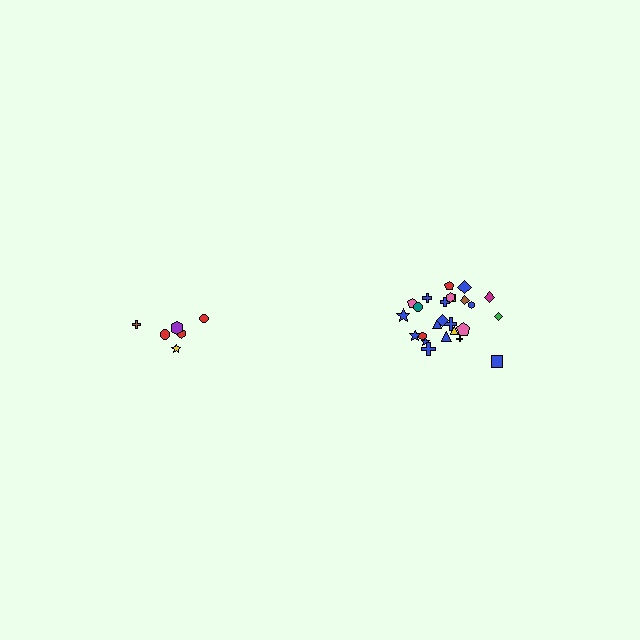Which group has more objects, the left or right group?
The right group.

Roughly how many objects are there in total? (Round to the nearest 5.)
Roughly 30 objects in total.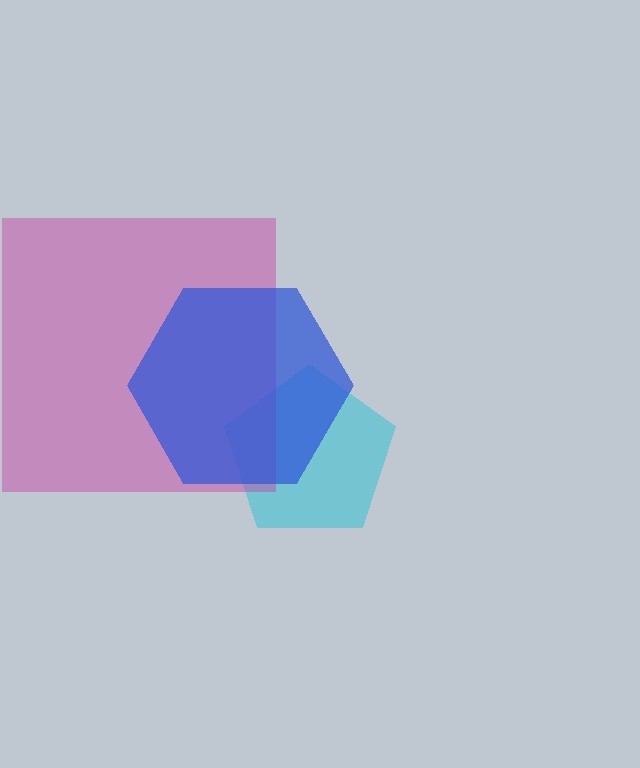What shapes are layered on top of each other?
The layered shapes are: a cyan pentagon, a magenta square, a blue hexagon.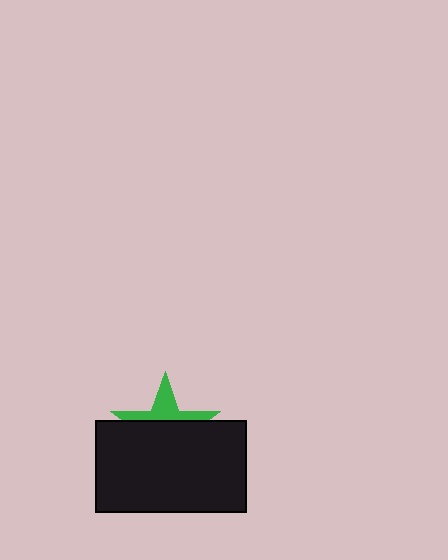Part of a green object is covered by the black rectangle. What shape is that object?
It is a star.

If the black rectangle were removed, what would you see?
You would see the complete green star.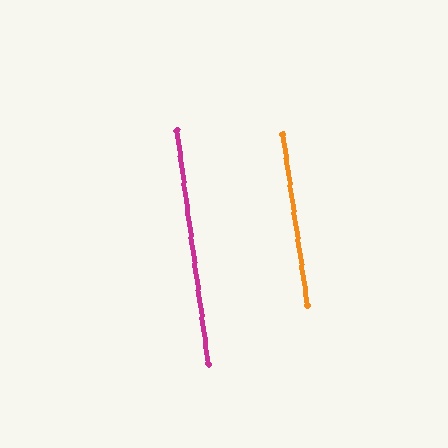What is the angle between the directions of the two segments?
Approximately 0 degrees.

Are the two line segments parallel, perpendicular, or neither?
Parallel — their directions differ by only 0.3°.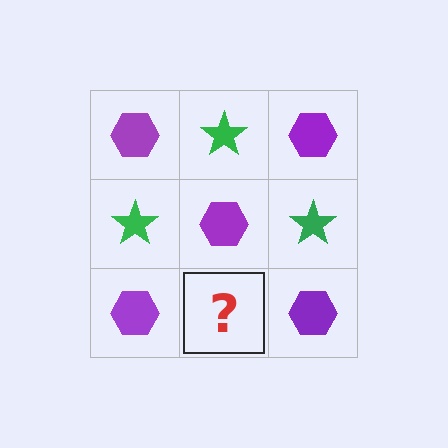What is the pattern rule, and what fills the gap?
The rule is that it alternates purple hexagon and green star in a checkerboard pattern. The gap should be filled with a green star.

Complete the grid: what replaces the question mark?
The question mark should be replaced with a green star.